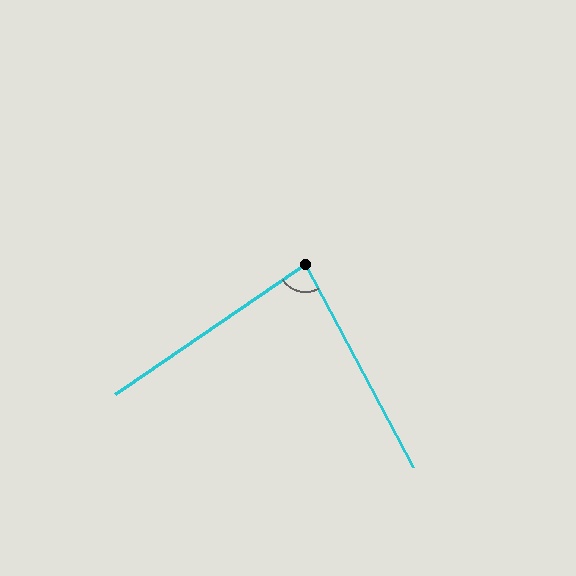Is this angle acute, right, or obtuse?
It is acute.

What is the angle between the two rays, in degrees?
Approximately 84 degrees.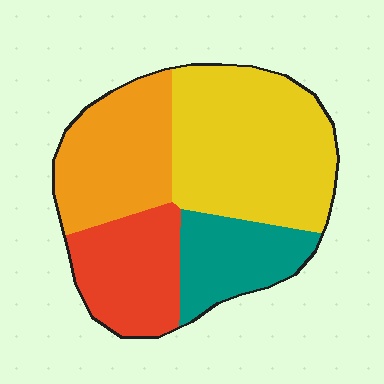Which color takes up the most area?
Yellow, at roughly 40%.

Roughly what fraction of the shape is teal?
Teal covers around 15% of the shape.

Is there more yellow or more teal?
Yellow.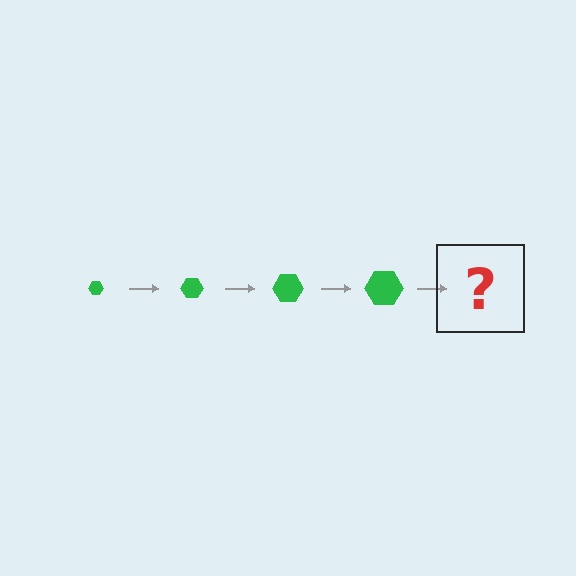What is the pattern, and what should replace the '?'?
The pattern is that the hexagon gets progressively larger each step. The '?' should be a green hexagon, larger than the previous one.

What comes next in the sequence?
The next element should be a green hexagon, larger than the previous one.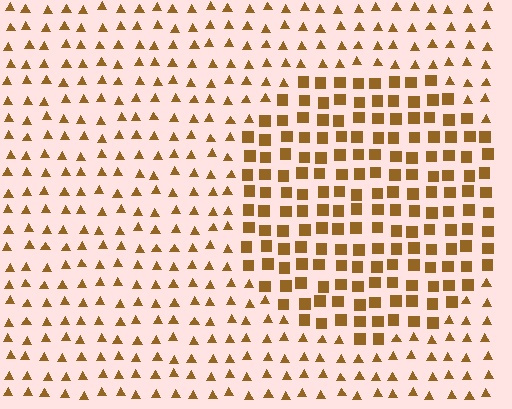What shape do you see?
I see a circle.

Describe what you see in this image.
The image is filled with small brown elements arranged in a uniform grid. A circle-shaped region contains squares, while the surrounding area contains triangles. The boundary is defined purely by the change in element shape.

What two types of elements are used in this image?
The image uses squares inside the circle region and triangles outside it.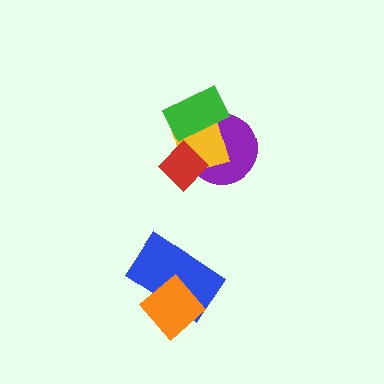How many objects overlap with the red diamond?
2 objects overlap with the red diamond.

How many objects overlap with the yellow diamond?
3 objects overlap with the yellow diamond.